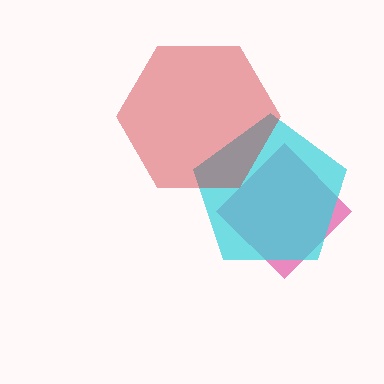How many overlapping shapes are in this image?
There are 3 overlapping shapes in the image.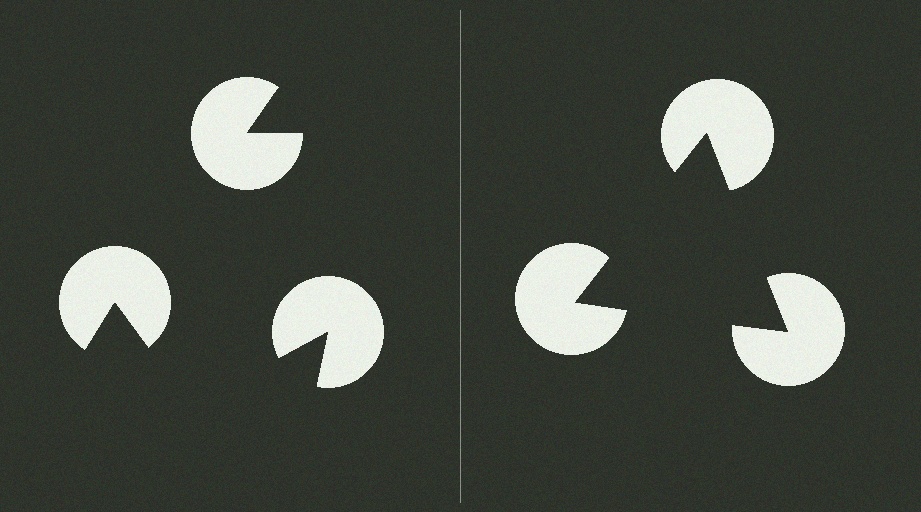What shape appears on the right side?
An illusory triangle.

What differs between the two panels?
The pac-man discs are positioned identically on both sides; only the wedge orientations differ. On the right they align to a triangle; on the left they are misaligned.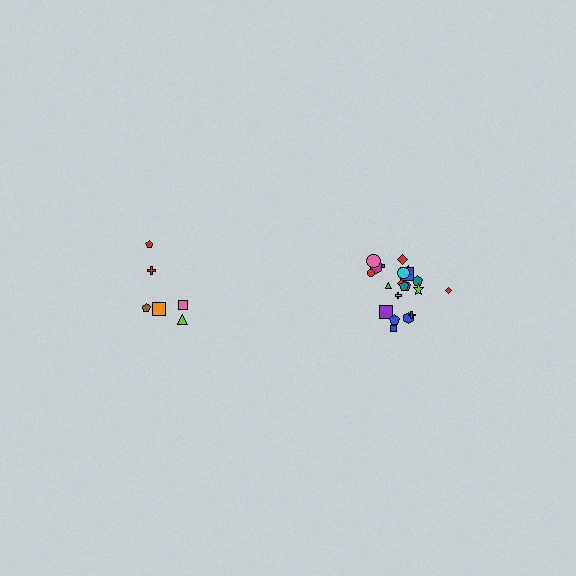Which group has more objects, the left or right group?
The right group.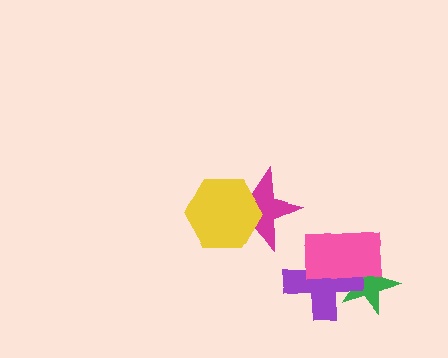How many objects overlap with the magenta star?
1 object overlaps with the magenta star.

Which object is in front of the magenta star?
The yellow hexagon is in front of the magenta star.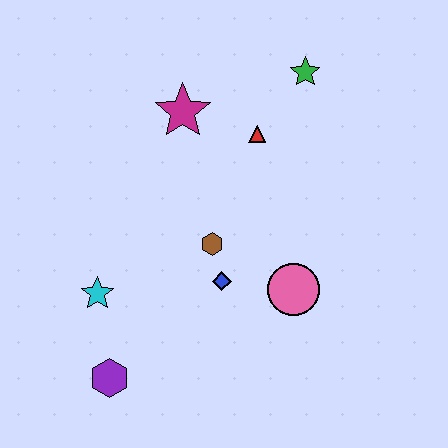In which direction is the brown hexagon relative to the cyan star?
The brown hexagon is to the right of the cyan star.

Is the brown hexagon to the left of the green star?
Yes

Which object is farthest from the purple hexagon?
The green star is farthest from the purple hexagon.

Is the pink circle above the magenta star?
No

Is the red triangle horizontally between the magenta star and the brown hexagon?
No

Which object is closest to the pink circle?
The blue diamond is closest to the pink circle.